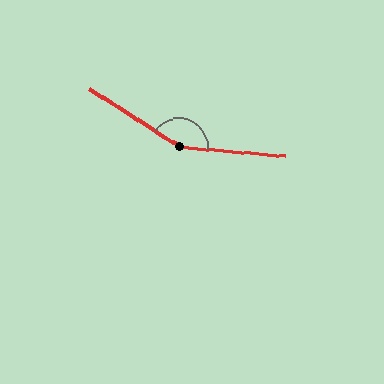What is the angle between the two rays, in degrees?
Approximately 152 degrees.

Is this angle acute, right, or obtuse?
It is obtuse.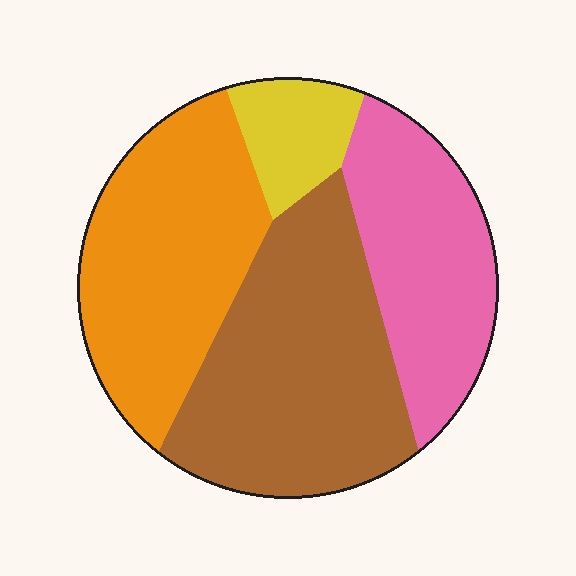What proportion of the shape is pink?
Pink takes up about one quarter (1/4) of the shape.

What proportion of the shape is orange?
Orange covers 31% of the shape.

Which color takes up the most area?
Brown, at roughly 35%.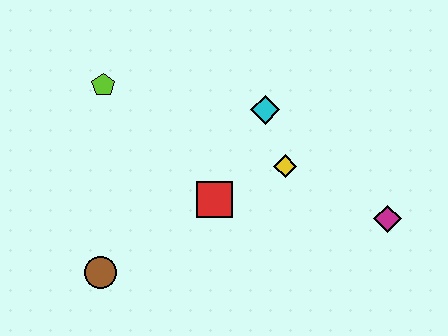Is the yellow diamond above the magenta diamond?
Yes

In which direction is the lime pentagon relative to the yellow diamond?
The lime pentagon is to the left of the yellow diamond.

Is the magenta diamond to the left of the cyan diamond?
No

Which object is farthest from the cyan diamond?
The brown circle is farthest from the cyan diamond.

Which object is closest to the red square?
The yellow diamond is closest to the red square.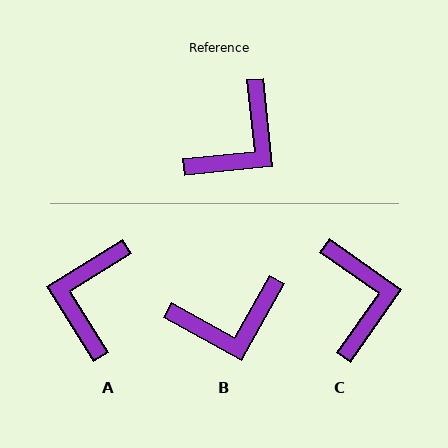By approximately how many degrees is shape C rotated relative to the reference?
Approximately 49 degrees counter-clockwise.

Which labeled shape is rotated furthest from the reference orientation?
A, about 154 degrees away.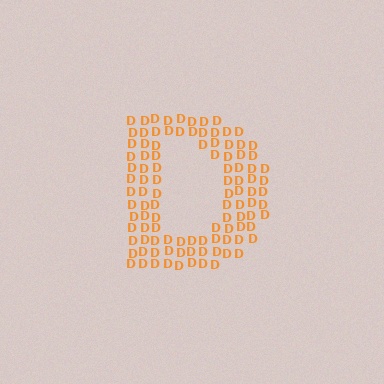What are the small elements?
The small elements are letter D's.